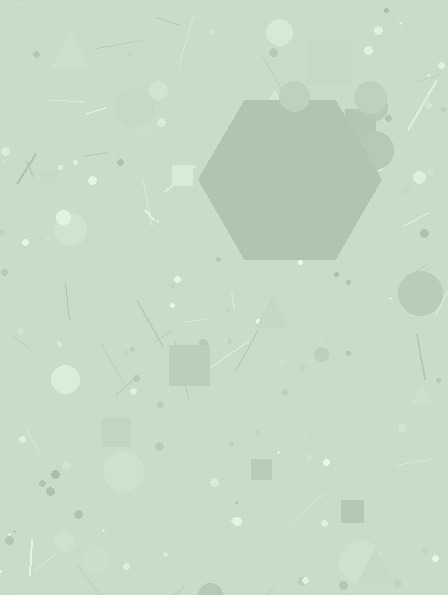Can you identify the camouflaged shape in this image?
The camouflaged shape is a hexagon.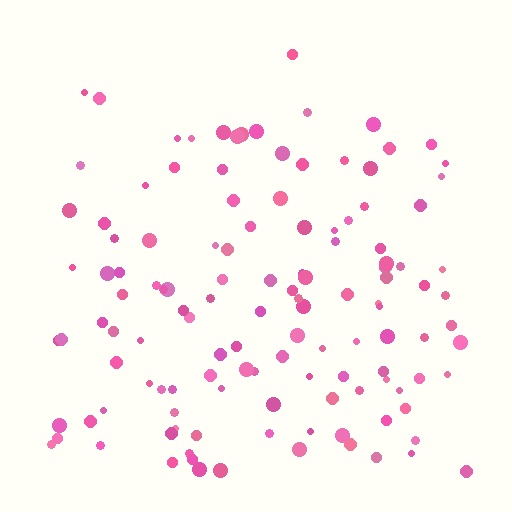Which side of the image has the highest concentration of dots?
The bottom.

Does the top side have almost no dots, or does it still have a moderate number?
Still a moderate number, just noticeably fewer than the bottom.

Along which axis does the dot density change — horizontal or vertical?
Vertical.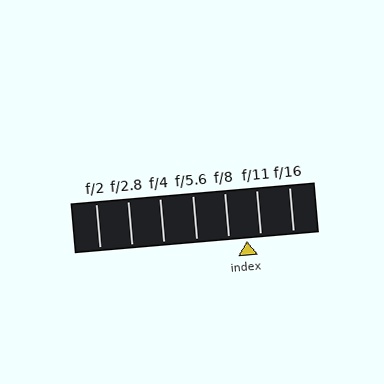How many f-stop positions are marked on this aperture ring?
There are 7 f-stop positions marked.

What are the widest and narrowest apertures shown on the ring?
The widest aperture shown is f/2 and the narrowest is f/16.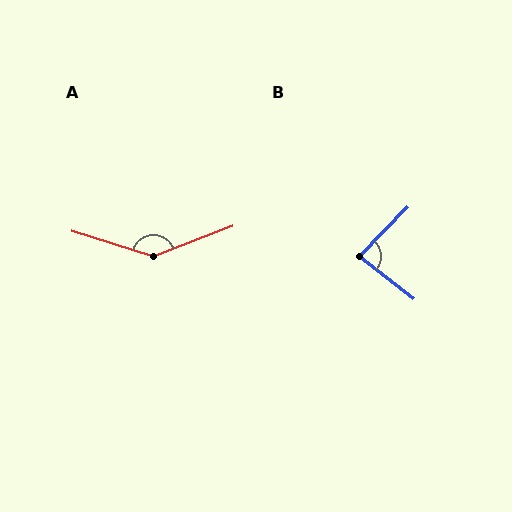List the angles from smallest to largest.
B (84°), A (142°).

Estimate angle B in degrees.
Approximately 84 degrees.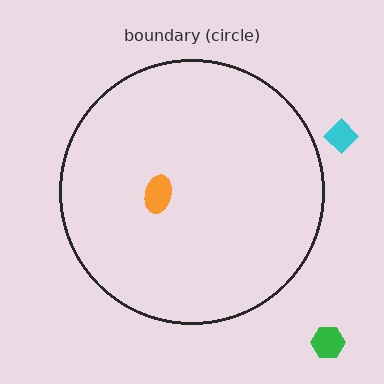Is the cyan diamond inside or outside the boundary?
Outside.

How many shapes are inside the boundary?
1 inside, 2 outside.